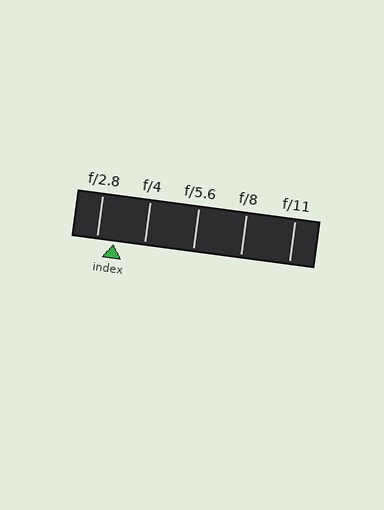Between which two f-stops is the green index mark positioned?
The index mark is between f/2.8 and f/4.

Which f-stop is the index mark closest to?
The index mark is closest to f/2.8.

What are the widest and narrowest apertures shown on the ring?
The widest aperture shown is f/2.8 and the narrowest is f/11.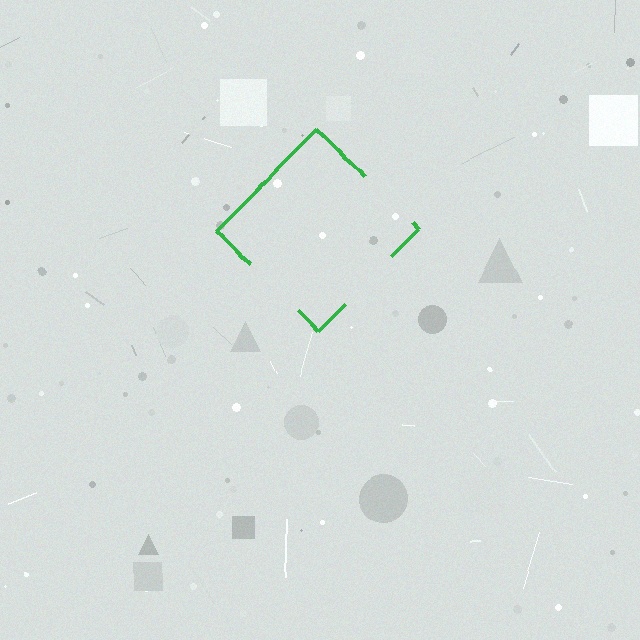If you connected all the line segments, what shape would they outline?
They would outline a diamond.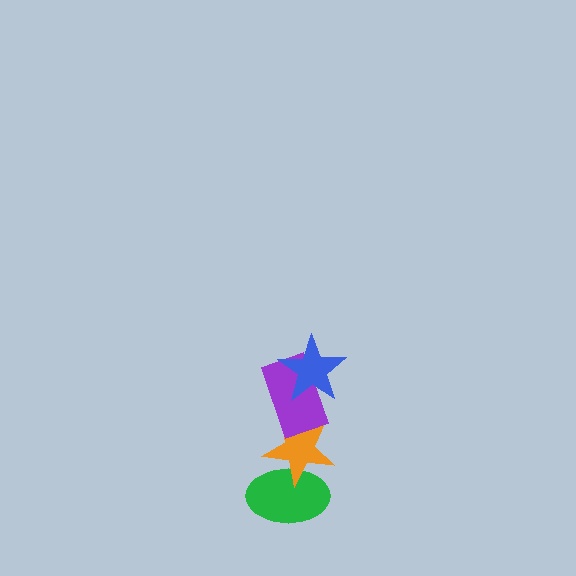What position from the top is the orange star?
The orange star is 3rd from the top.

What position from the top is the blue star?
The blue star is 1st from the top.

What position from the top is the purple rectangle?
The purple rectangle is 2nd from the top.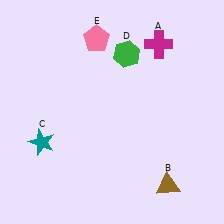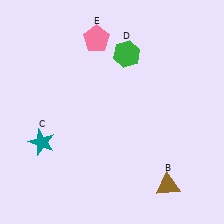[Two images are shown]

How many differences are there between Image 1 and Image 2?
There is 1 difference between the two images.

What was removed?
The magenta cross (A) was removed in Image 2.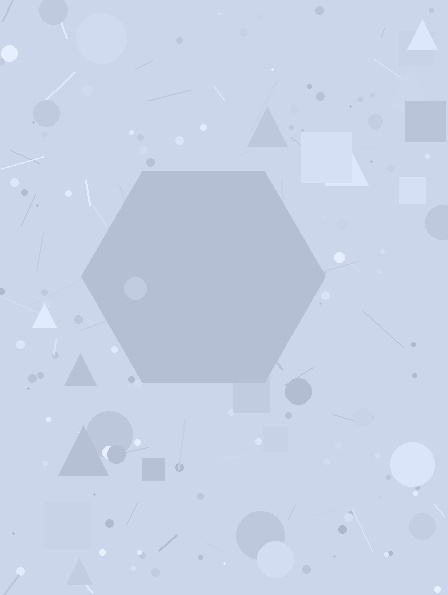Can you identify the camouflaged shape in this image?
The camouflaged shape is a hexagon.